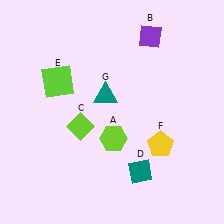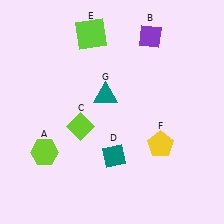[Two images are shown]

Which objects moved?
The objects that moved are: the lime hexagon (A), the teal diamond (D), the lime square (E).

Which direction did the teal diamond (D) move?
The teal diamond (D) moved left.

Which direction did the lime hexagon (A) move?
The lime hexagon (A) moved left.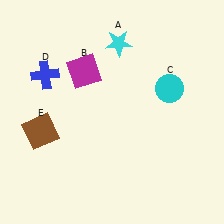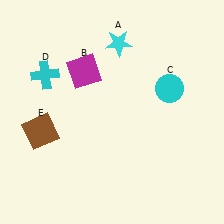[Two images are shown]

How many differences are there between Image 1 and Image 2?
There is 1 difference between the two images.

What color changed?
The cross (D) changed from blue in Image 1 to cyan in Image 2.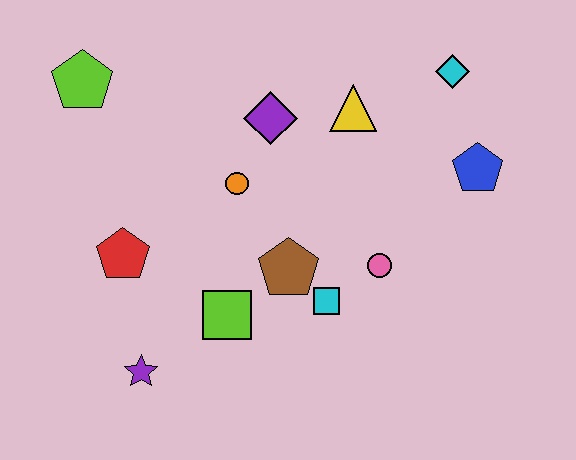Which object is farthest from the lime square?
The cyan diamond is farthest from the lime square.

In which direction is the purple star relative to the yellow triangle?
The purple star is below the yellow triangle.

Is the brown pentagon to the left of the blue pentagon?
Yes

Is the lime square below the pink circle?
Yes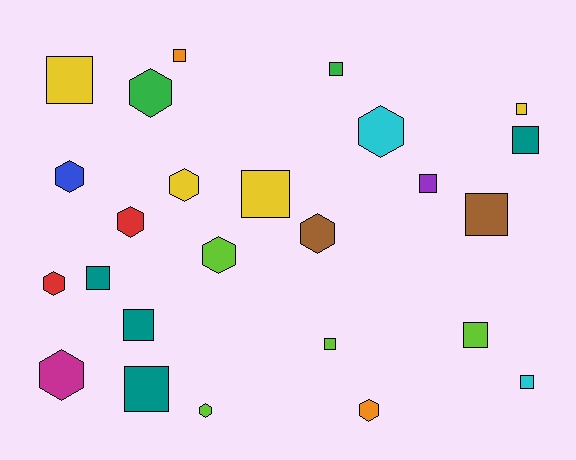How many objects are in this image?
There are 25 objects.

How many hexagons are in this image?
There are 11 hexagons.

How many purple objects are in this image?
There is 1 purple object.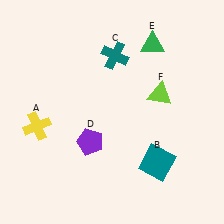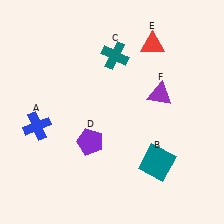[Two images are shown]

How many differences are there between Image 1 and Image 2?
There are 3 differences between the two images.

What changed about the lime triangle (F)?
In Image 1, F is lime. In Image 2, it changed to purple.